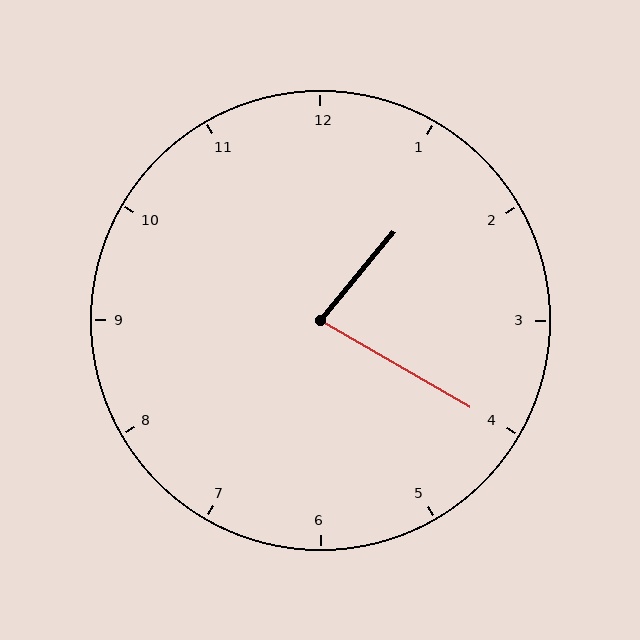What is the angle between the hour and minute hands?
Approximately 80 degrees.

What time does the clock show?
1:20.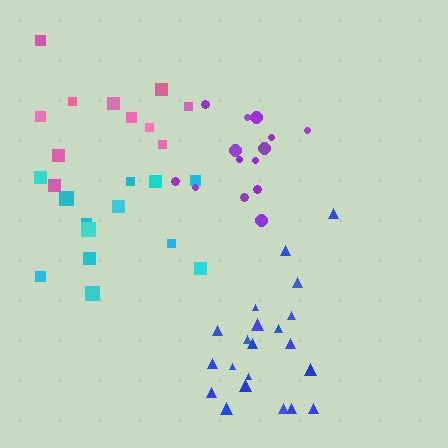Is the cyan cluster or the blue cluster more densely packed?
Blue.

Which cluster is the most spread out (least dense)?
Pink.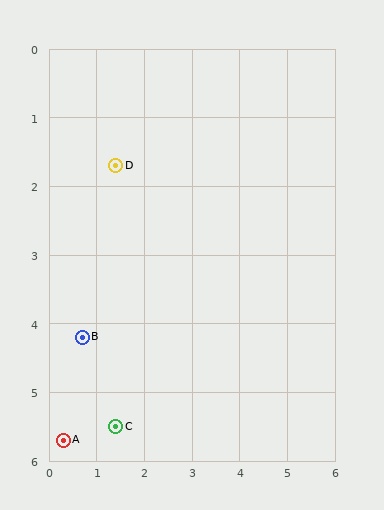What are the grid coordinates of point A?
Point A is at approximately (0.3, 5.7).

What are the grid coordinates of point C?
Point C is at approximately (1.4, 5.5).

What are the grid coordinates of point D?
Point D is at approximately (1.4, 1.7).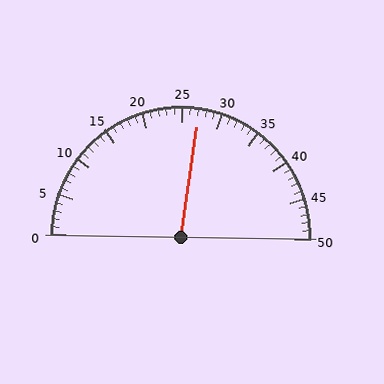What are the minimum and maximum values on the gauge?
The gauge ranges from 0 to 50.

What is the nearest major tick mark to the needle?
The nearest major tick mark is 25.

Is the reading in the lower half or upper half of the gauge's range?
The reading is in the upper half of the range (0 to 50).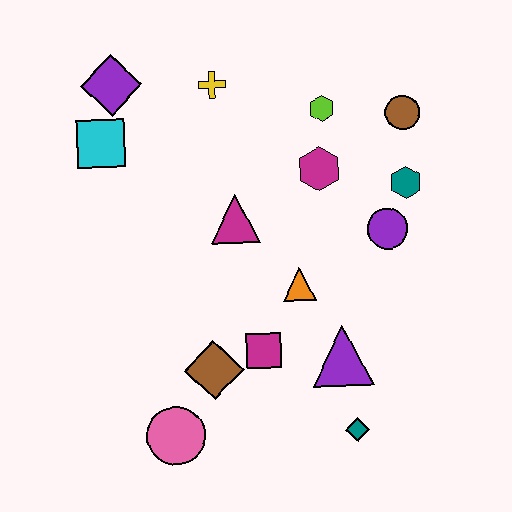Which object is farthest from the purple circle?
The purple diamond is farthest from the purple circle.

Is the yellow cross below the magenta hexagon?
No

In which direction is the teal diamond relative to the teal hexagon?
The teal diamond is below the teal hexagon.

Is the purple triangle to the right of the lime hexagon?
Yes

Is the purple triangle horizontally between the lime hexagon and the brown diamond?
No